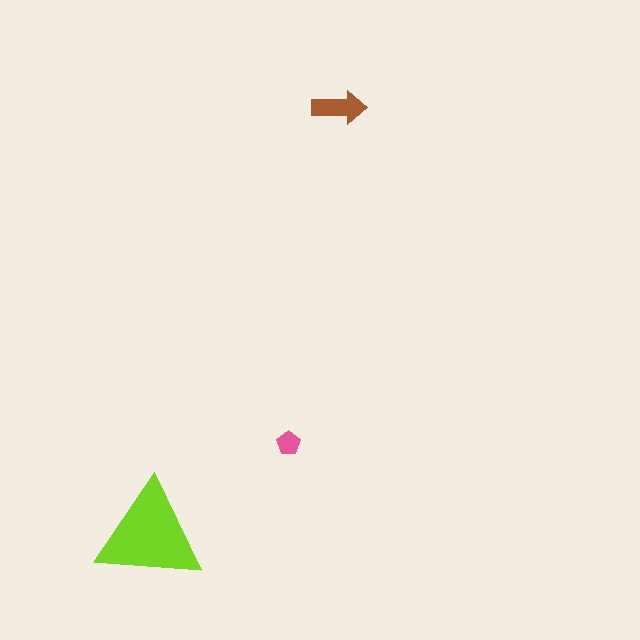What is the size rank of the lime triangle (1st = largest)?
1st.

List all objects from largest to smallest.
The lime triangle, the brown arrow, the pink pentagon.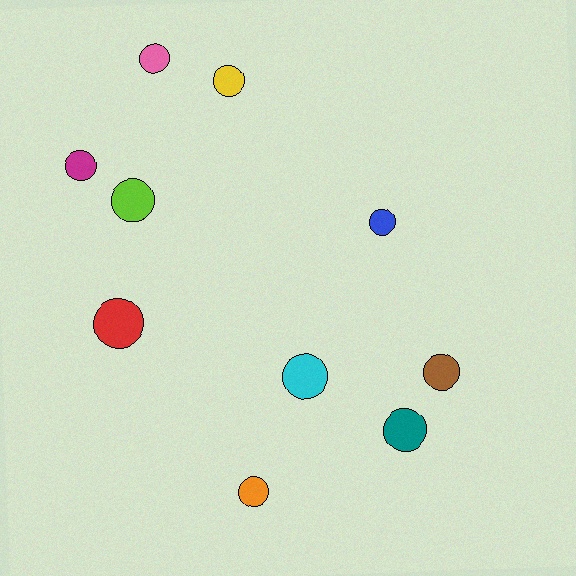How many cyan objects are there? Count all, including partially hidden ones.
There is 1 cyan object.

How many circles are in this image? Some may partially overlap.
There are 10 circles.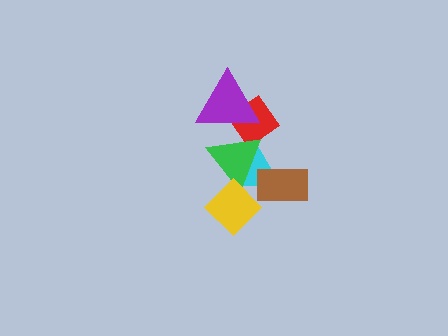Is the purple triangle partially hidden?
Yes, it is partially covered by another shape.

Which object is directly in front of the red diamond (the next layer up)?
The purple triangle is directly in front of the red diamond.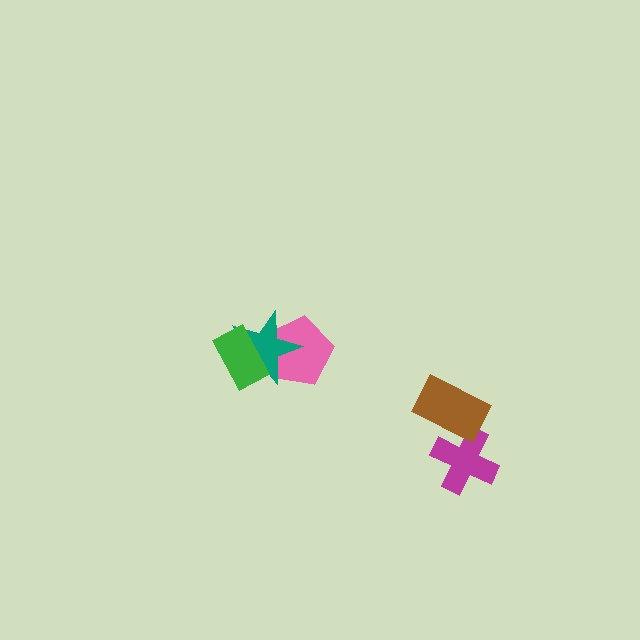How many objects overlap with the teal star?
2 objects overlap with the teal star.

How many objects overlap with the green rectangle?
2 objects overlap with the green rectangle.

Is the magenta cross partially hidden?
Yes, it is partially covered by another shape.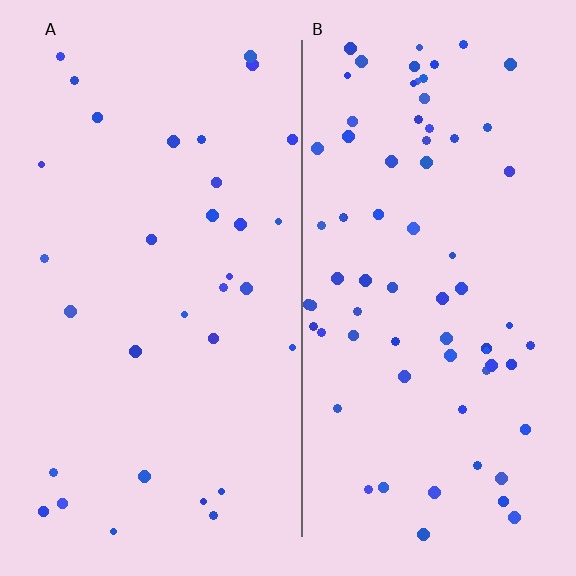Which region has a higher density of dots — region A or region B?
B (the right).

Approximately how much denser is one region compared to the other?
Approximately 2.2× — region B over region A.